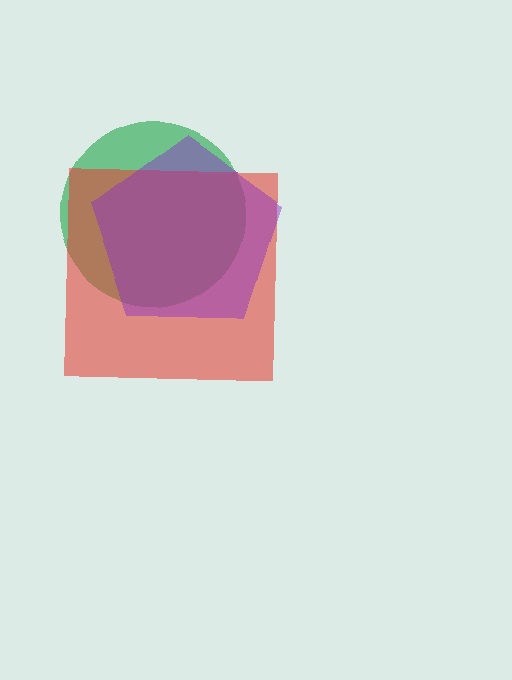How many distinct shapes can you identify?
There are 3 distinct shapes: a green circle, a red square, a purple pentagon.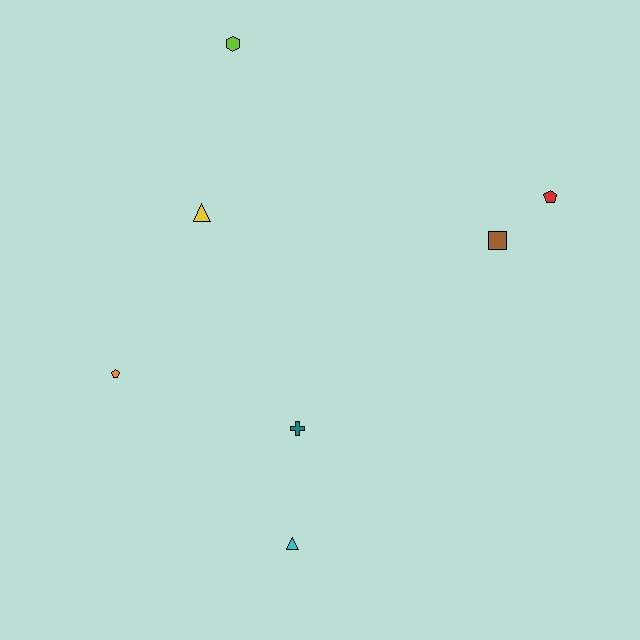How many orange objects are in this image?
There is 1 orange object.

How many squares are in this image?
There is 1 square.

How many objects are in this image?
There are 7 objects.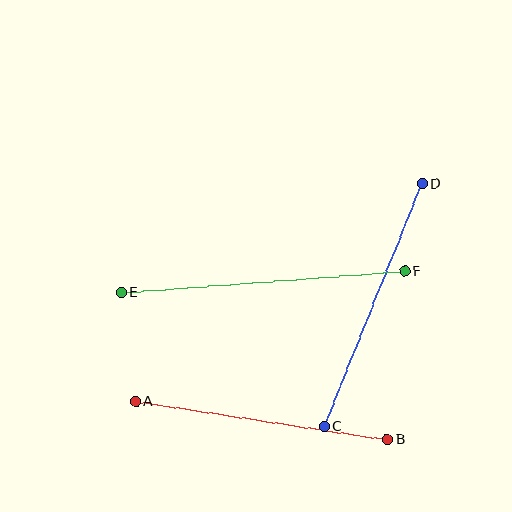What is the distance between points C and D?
The distance is approximately 262 pixels.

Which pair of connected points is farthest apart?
Points E and F are farthest apart.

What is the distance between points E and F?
The distance is approximately 285 pixels.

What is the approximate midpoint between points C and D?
The midpoint is at approximately (373, 305) pixels.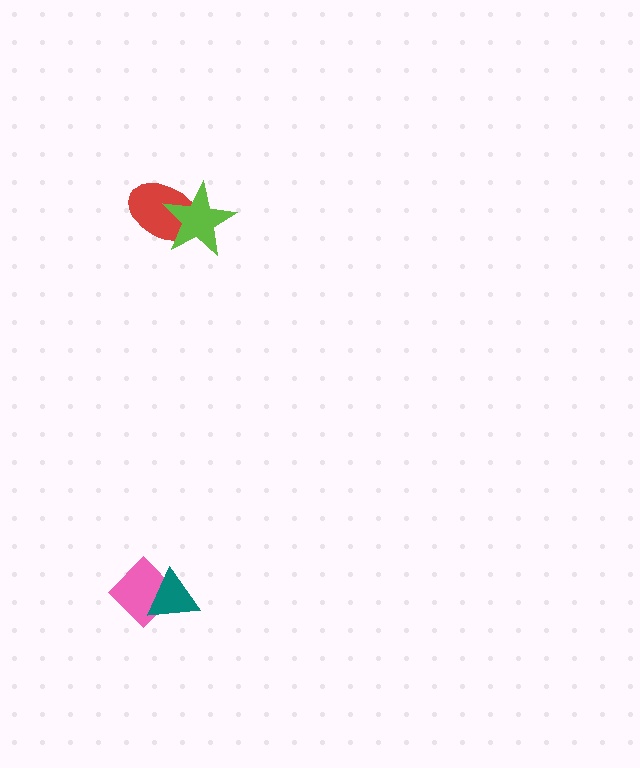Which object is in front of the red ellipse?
The lime star is in front of the red ellipse.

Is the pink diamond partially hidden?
Yes, it is partially covered by another shape.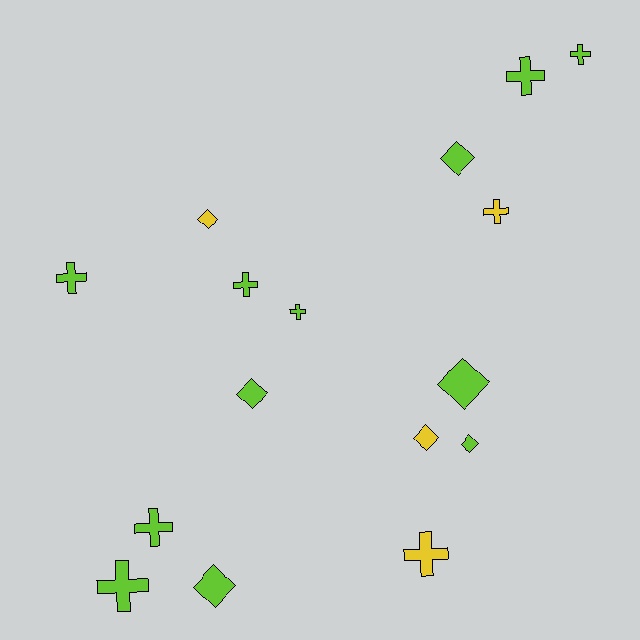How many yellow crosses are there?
There are 2 yellow crosses.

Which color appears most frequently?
Lime, with 12 objects.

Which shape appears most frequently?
Cross, with 9 objects.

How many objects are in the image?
There are 16 objects.